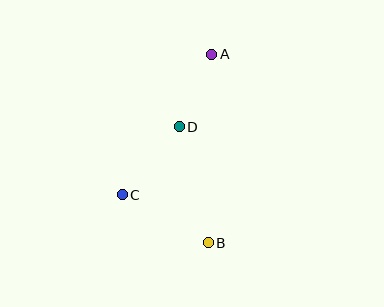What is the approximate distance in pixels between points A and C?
The distance between A and C is approximately 167 pixels.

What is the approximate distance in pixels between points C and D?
The distance between C and D is approximately 89 pixels.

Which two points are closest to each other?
Points A and D are closest to each other.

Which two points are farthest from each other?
Points A and B are farthest from each other.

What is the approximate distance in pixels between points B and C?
The distance between B and C is approximately 98 pixels.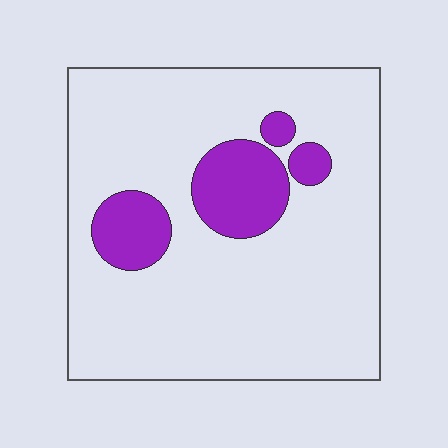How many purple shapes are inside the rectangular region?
4.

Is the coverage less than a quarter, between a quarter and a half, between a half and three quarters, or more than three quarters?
Less than a quarter.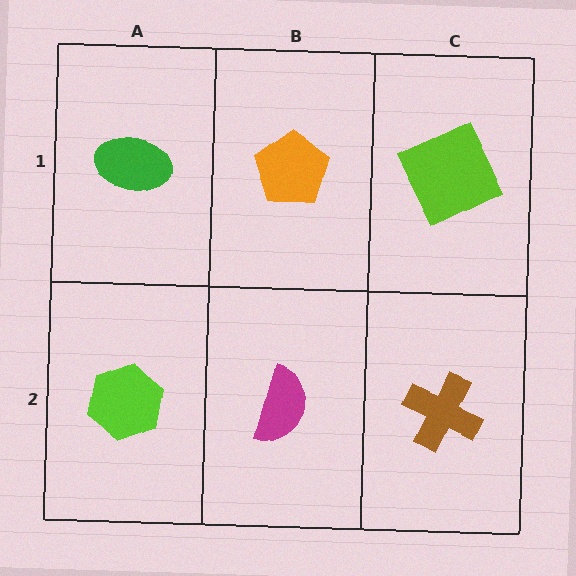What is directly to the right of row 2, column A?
A magenta semicircle.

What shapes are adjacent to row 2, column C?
A lime square (row 1, column C), a magenta semicircle (row 2, column B).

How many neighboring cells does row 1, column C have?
2.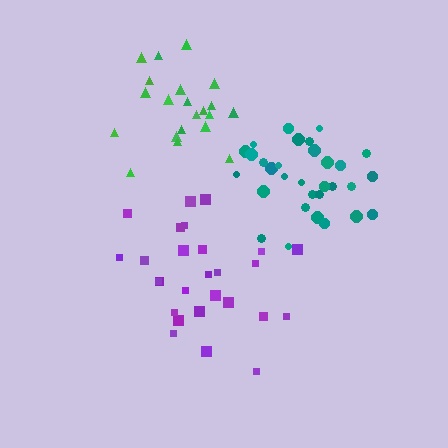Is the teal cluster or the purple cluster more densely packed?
Teal.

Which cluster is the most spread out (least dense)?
Purple.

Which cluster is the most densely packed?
Teal.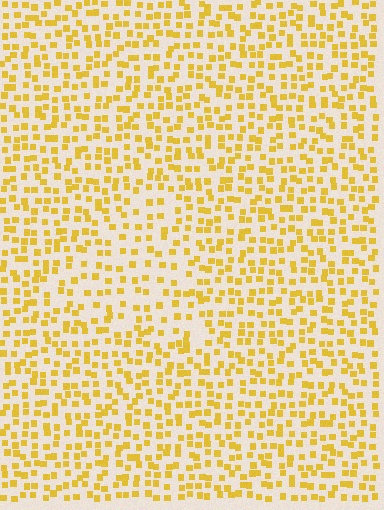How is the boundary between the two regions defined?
The boundary is defined by a change in element density (approximately 1.6x ratio). All elements are the same color, size, and shape.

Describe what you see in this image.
The image contains small yellow elements arranged at two different densities. A triangle-shaped region is visible where the elements are less densely packed than the surrounding area.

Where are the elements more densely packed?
The elements are more densely packed outside the triangle boundary.